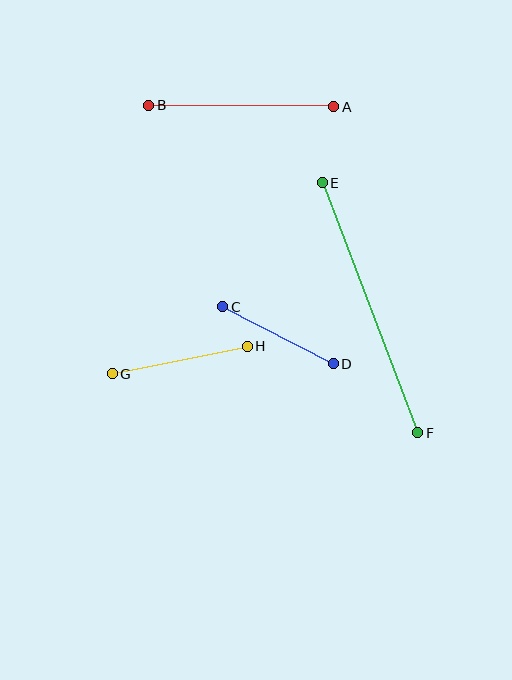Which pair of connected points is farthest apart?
Points E and F are farthest apart.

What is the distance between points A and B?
The distance is approximately 185 pixels.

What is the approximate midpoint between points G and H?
The midpoint is at approximately (180, 360) pixels.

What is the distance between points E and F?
The distance is approximately 268 pixels.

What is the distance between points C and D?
The distance is approximately 124 pixels.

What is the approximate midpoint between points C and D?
The midpoint is at approximately (278, 335) pixels.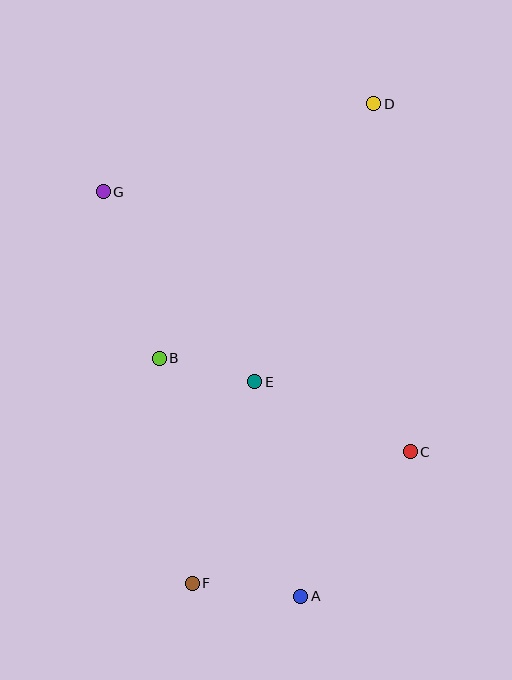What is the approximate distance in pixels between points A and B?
The distance between A and B is approximately 277 pixels.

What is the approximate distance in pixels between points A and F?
The distance between A and F is approximately 109 pixels.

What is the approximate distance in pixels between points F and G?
The distance between F and G is approximately 402 pixels.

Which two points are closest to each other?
Points B and E are closest to each other.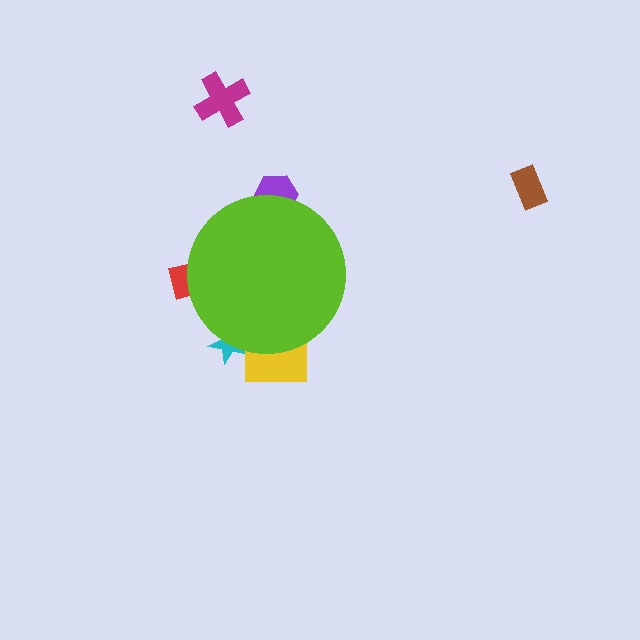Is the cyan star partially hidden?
Yes, the cyan star is partially hidden behind the lime circle.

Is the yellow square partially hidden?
Yes, the yellow square is partially hidden behind the lime circle.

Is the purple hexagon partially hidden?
Yes, the purple hexagon is partially hidden behind the lime circle.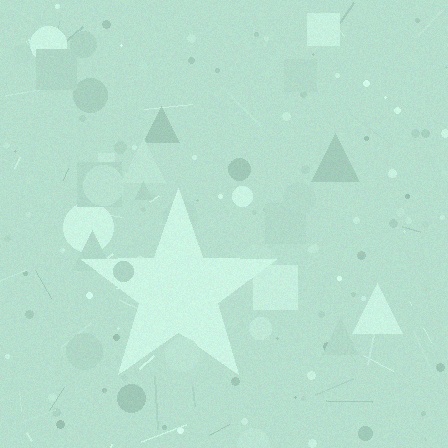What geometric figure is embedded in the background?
A star is embedded in the background.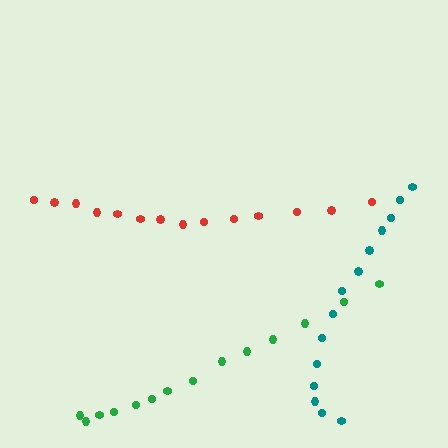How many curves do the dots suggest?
There are 3 distinct paths.